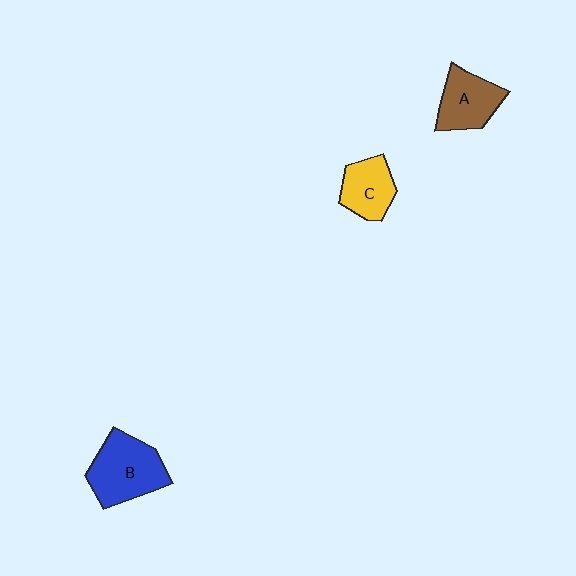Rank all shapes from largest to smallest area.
From largest to smallest: B (blue), A (brown), C (yellow).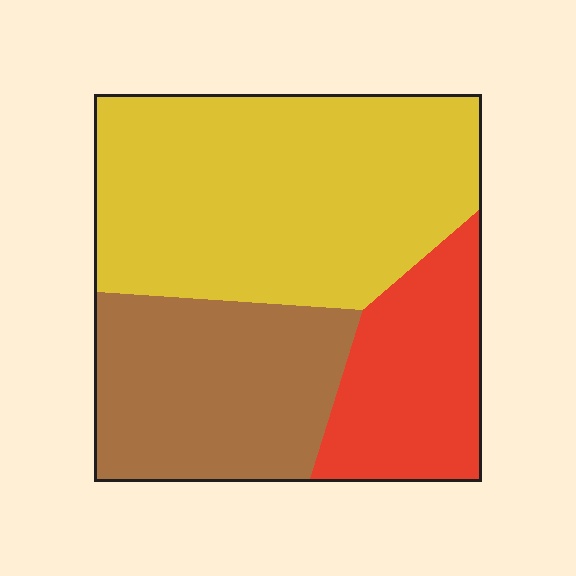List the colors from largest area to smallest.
From largest to smallest: yellow, brown, red.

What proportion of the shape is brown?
Brown covers 29% of the shape.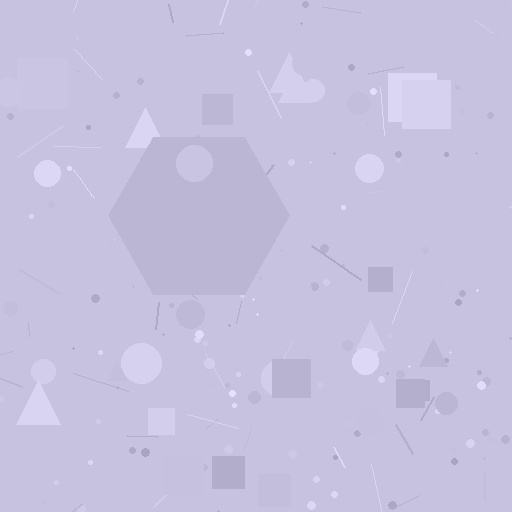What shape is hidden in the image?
A hexagon is hidden in the image.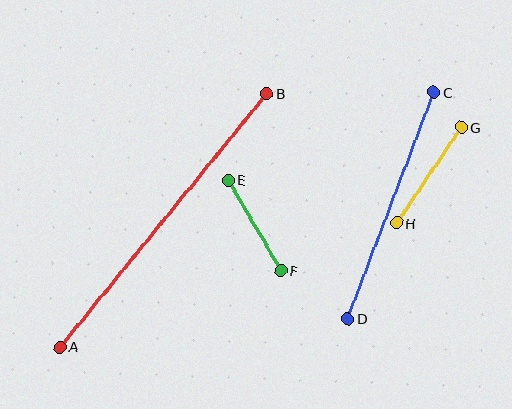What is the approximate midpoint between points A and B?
The midpoint is at approximately (163, 220) pixels.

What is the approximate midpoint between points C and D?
The midpoint is at approximately (391, 205) pixels.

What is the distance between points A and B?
The distance is approximately 327 pixels.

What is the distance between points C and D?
The distance is approximately 242 pixels.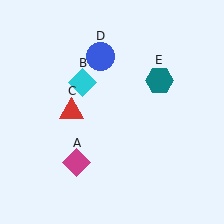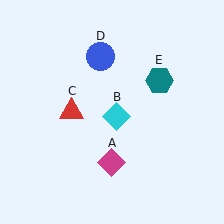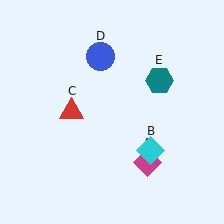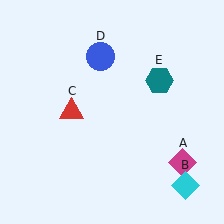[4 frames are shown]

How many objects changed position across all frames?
2 objects changed position: magenta diamond (object A), cyan diamond (object B).